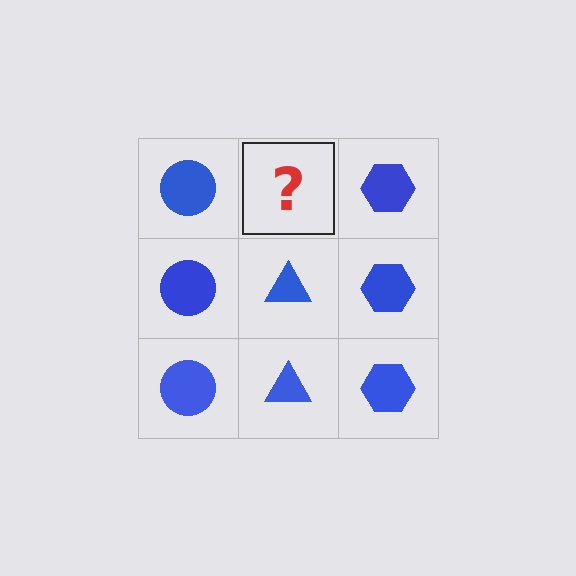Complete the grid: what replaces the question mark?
The question mark should be replaced with a blue triangle.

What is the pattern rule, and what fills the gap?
The rule is that each column has a consistent shape. The gap should be filled with a blue triangle.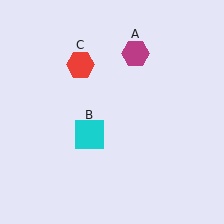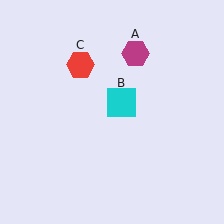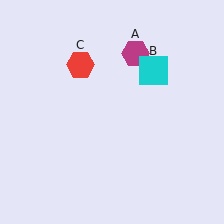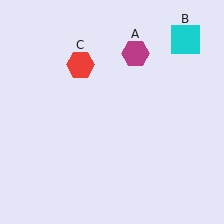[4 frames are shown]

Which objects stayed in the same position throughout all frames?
Magenta hexagon (object A) and red hexagon (object C) remained stationary.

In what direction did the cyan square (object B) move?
The cyan square (object B) moved up and to the right.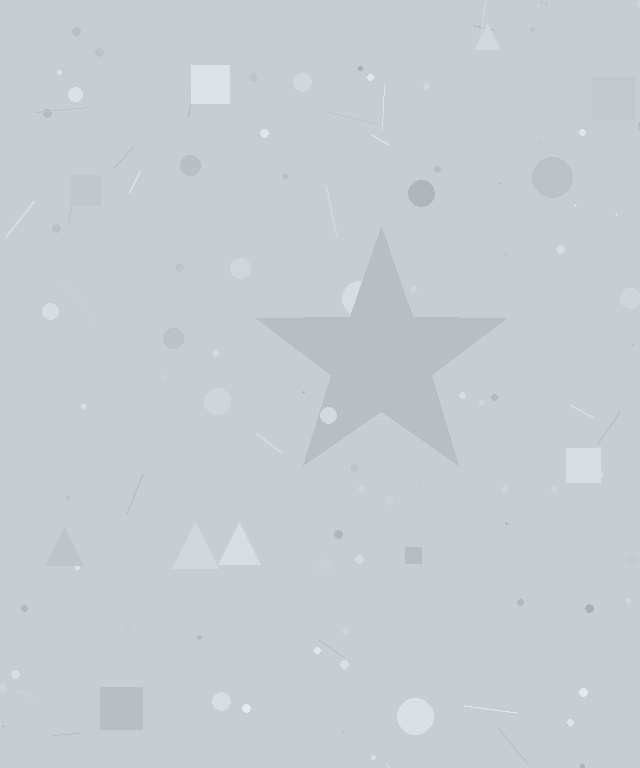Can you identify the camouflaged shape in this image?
The camouflaged shape is a star.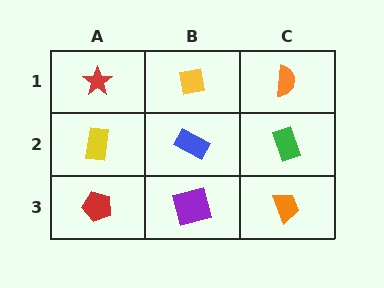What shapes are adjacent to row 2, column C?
An orange semicircle (row 1, column C), an orange trapezoid (row 3, column C), a blue rectangle (row 2, column B).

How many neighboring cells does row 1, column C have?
2.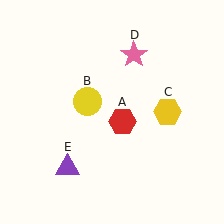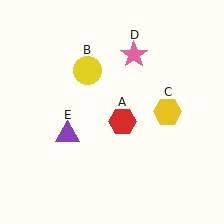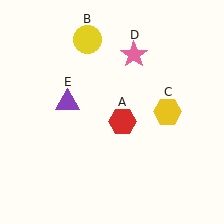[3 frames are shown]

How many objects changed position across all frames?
2 objects changed position: yellow circle (object B), purple triangle (object E).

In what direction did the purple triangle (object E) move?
The purple triangle (object E) moved up.